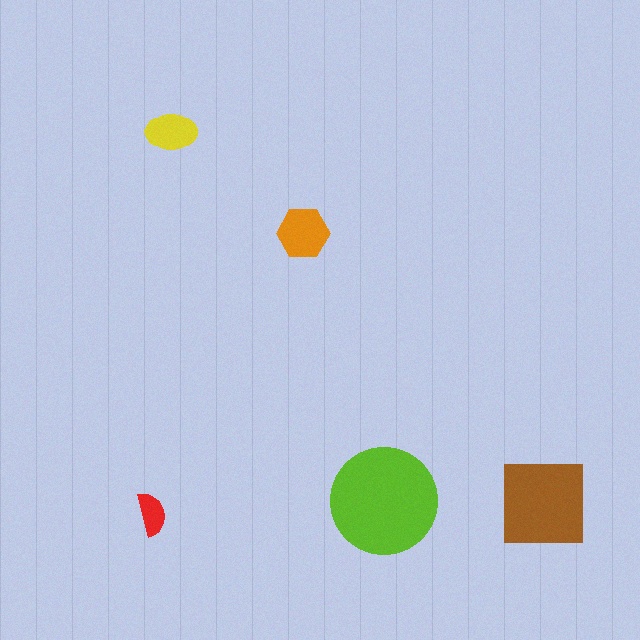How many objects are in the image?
There are 5 objects in the image.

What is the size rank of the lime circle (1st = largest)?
1st.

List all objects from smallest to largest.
The red semicircle, the yellow ellipse, the orange hexagon, the brown square, the lime circle.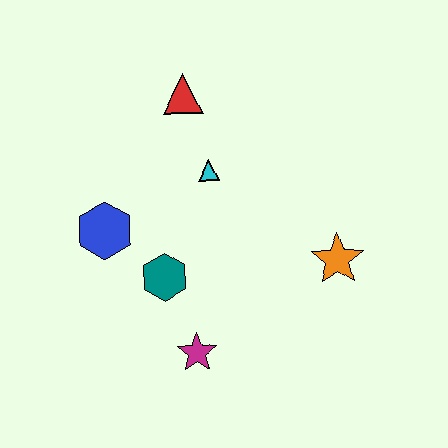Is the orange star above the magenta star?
Yes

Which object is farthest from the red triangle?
The magenta star is farthest from the red triangle.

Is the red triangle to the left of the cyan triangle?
Yes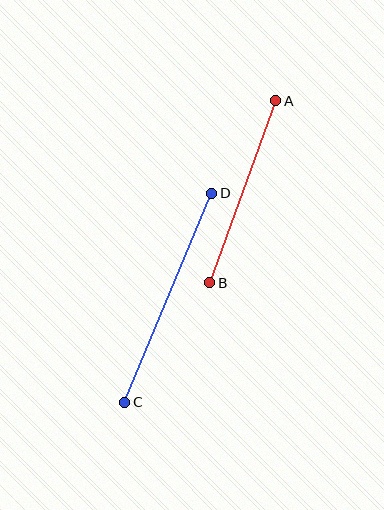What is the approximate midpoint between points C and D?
The midpoint is at approximately (168, 298) pixels.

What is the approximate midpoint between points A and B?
The midpoint is at approximately (243, 192) pixels.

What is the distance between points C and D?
The distance is approximately 226 pixels.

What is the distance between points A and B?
The distance is approximately 193 pixels.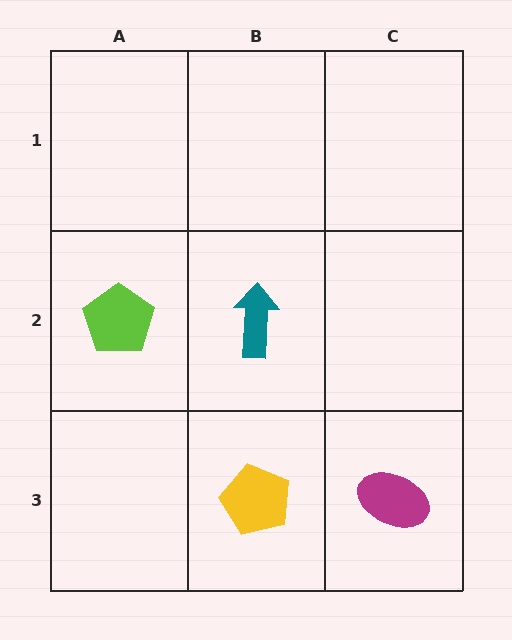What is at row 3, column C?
A magenta ellipse.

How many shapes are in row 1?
0 shapes.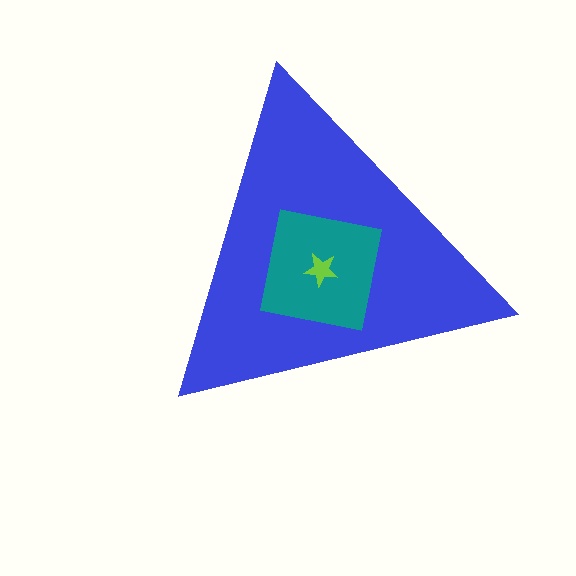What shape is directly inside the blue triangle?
The teal square.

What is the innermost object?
The lime star.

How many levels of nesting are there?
3.